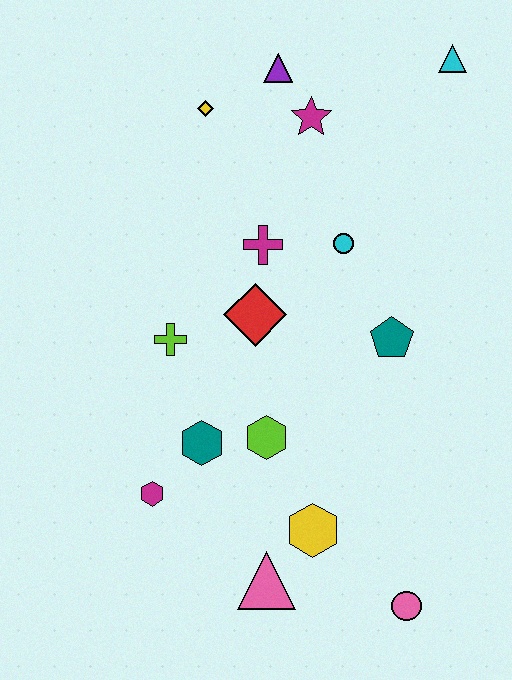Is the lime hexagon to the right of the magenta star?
No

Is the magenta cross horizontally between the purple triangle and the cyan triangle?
No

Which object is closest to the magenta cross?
The red diamond is closest to the magenta cross.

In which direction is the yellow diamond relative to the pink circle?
The yellow diamond is above the pink circle.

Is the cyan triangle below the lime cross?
No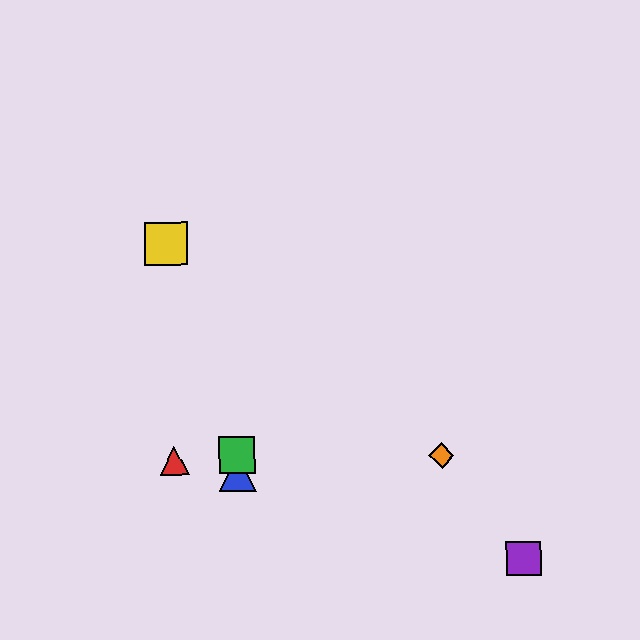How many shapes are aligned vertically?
2 shapes (the blue triangle, the green square) are aligned vertically.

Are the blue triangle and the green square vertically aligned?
Yes, both are at x≈238.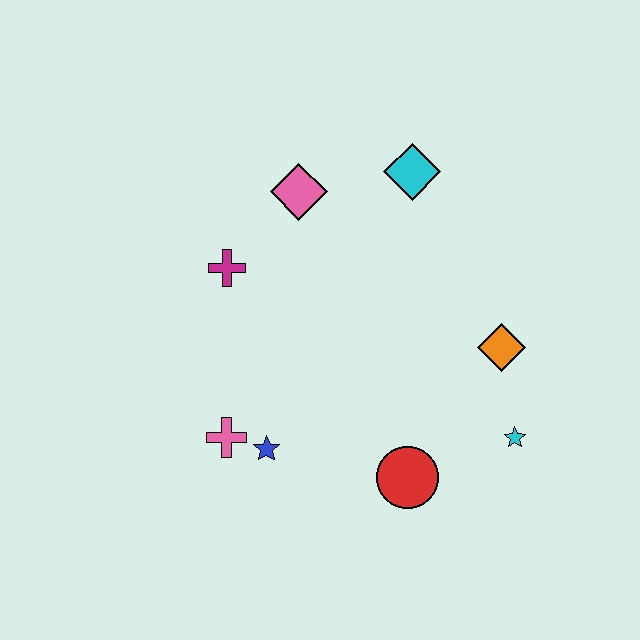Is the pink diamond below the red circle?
No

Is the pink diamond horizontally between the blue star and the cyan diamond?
Yes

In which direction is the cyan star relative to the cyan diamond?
The cyan star is below the cyan diamond.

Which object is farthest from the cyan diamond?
The pink cross is farthest from the cyan diamond.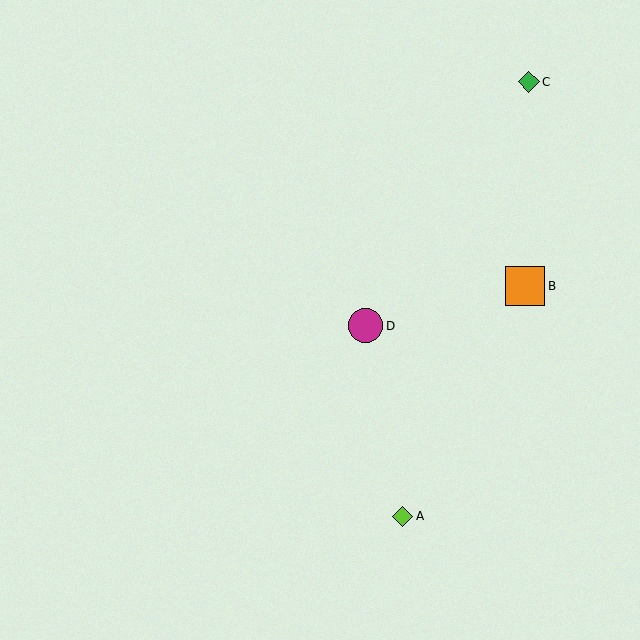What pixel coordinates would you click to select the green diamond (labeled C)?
Click at (529, 82) to select the green diamond C.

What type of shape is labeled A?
Shape A is a lime diamond.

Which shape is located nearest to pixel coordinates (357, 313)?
The magenta circle (labeled D) at (366, 326) is nearest to that location.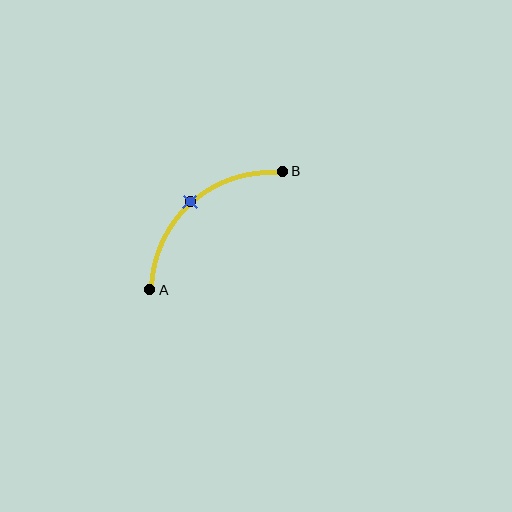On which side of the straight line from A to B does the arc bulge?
The arc bulges above and to the left of the straight line connecting A and B.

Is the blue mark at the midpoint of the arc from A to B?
Yes. The blue mark lies on the arc at equal arc-length from both A and B — it is the arc midpoint.